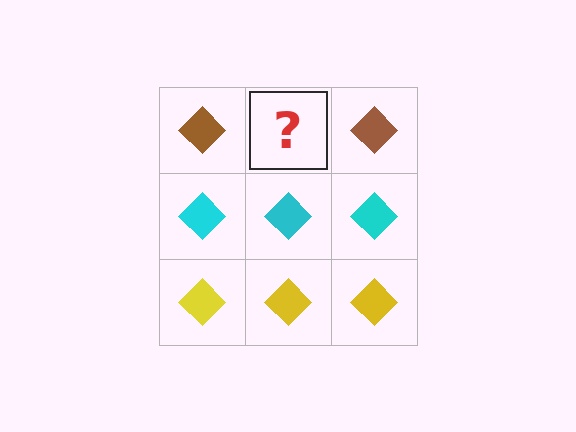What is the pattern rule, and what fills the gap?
The rule is that each row has a consistent color. The gap should be filled with a brown diamond.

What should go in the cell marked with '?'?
The missing cell should contain a brown diamond.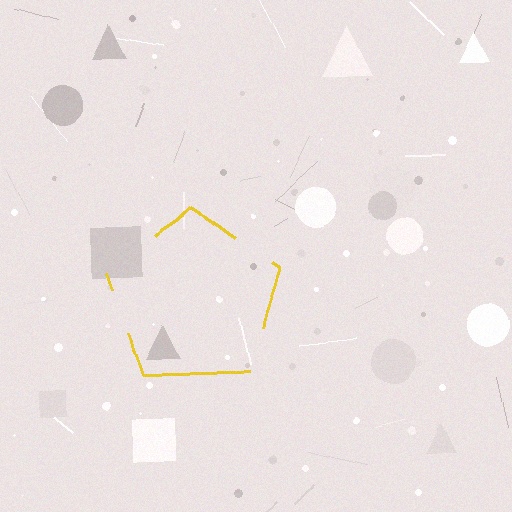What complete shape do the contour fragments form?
The contour fragments form a pentagon.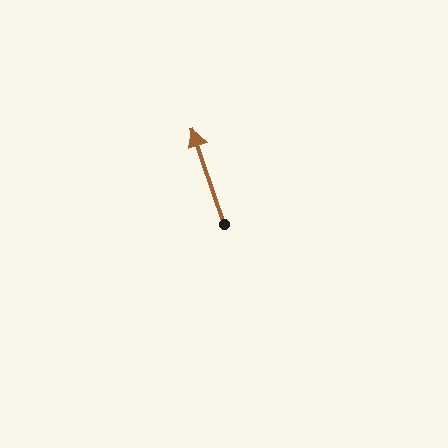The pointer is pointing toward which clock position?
Roughly 11 o'clock.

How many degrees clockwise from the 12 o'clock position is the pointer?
Approximately 341 degrees.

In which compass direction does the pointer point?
North.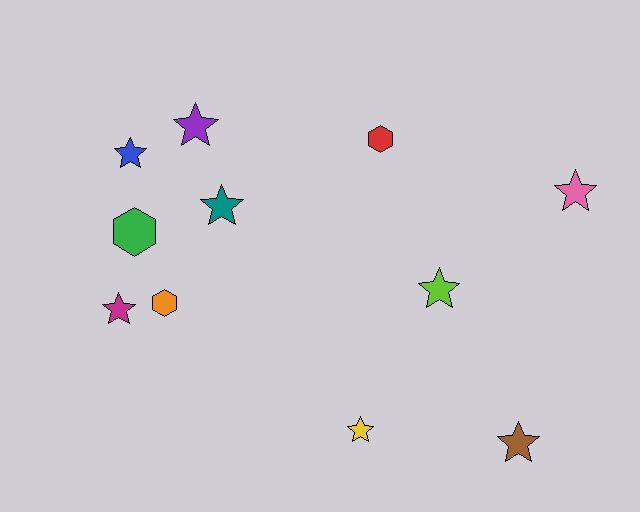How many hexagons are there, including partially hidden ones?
There are 3 hexagons.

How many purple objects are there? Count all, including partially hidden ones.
There is 1 purple object.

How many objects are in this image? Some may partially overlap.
There are 11 objects.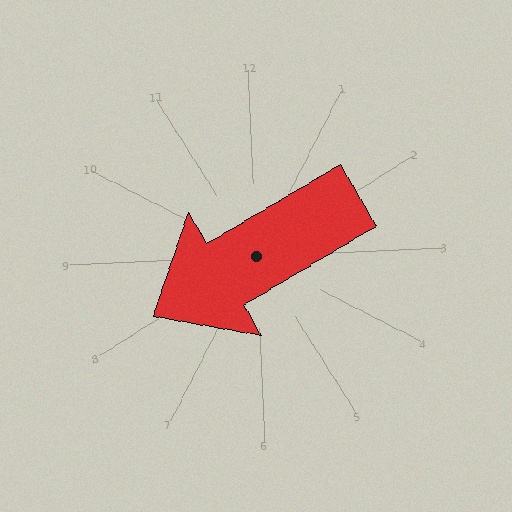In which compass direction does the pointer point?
Southwest.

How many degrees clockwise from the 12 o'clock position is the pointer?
Approximately 242 degrees.